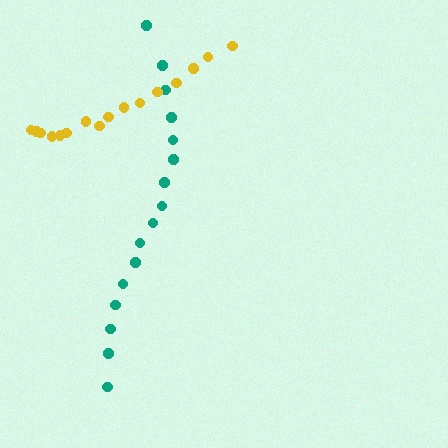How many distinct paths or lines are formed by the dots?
There are 2 distinct paths.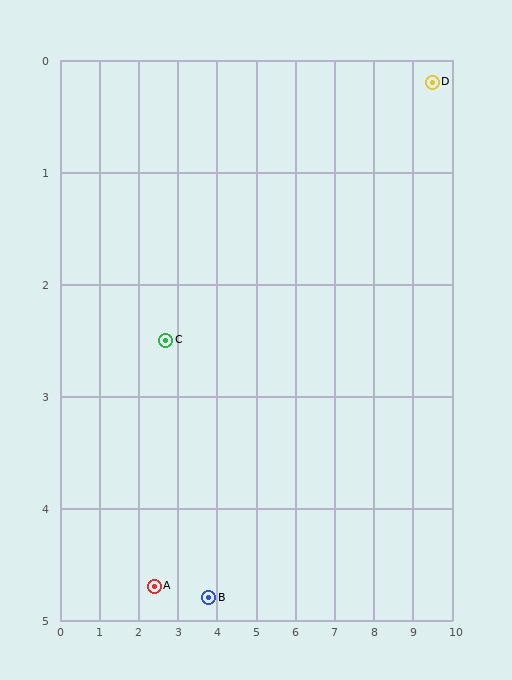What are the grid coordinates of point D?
Point D is at approximately (9.5, 0.2).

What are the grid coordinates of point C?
Point C is at approximately (2.7, 2.5).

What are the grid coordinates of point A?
Point A is at approximately (2.4, 4.7).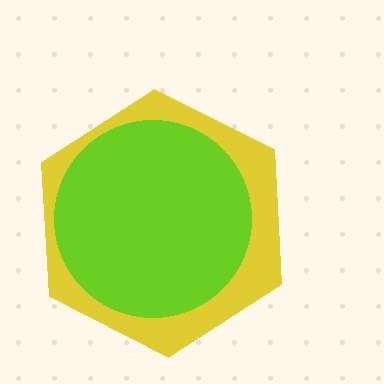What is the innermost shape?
The lime circle.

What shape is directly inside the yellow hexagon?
The lime circle.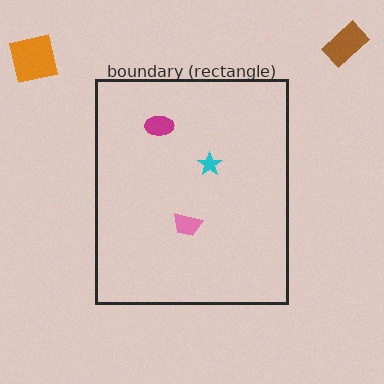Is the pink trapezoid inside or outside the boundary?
Inside.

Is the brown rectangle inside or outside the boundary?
Outside.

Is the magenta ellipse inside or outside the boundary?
Inside.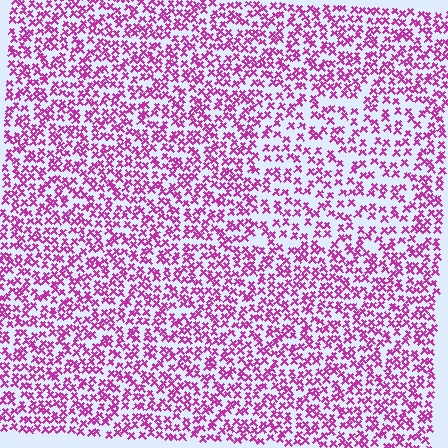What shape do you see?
I see a rectangle.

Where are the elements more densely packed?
The elements are more densely packed outside the rectangle boundary.